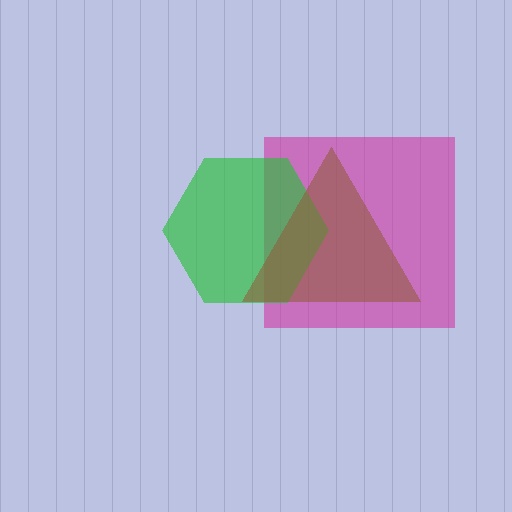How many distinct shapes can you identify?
There are 3 distinct shapes: a magenta square, a green hexagon, a brown triangle.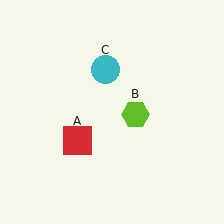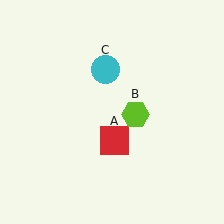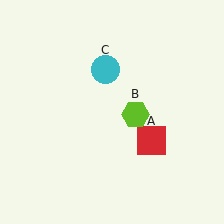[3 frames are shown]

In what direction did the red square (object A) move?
The red square (object A) moved right.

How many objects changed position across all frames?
1 object changed position: red square (object A).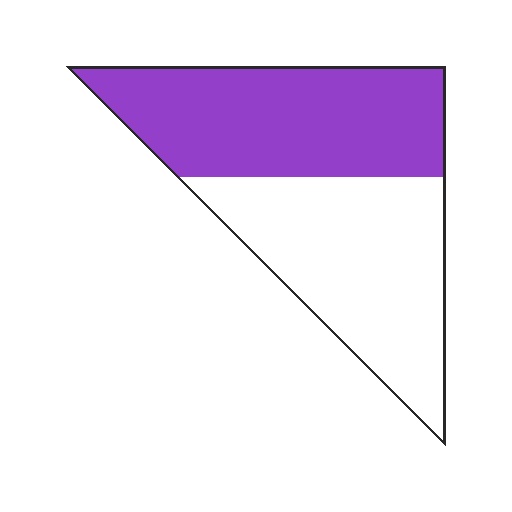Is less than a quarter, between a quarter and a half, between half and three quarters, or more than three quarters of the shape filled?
Between a quarter and a half.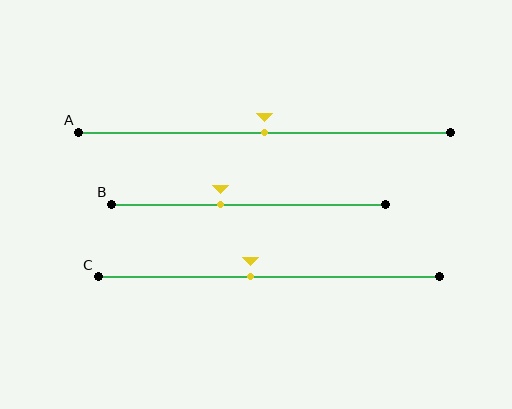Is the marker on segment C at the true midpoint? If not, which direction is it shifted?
No, the marker on segment C is shifted to the left by about 5% of the segment length.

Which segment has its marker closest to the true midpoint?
Segment A has its marker closest to the true midpoint.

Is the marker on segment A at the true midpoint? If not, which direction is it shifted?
Yes, the marker on segment A is at the true midpoint.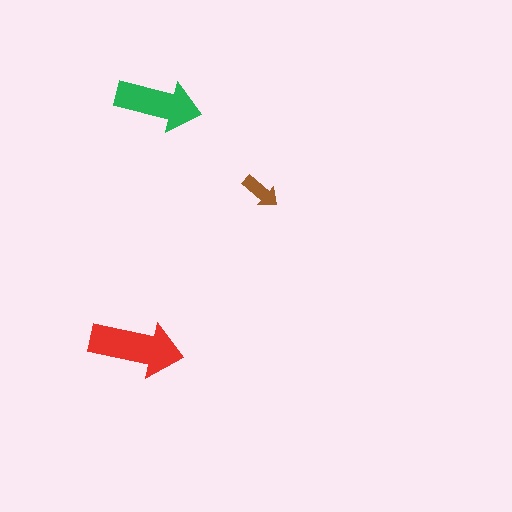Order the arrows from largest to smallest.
the red one, the green one, the brown one.